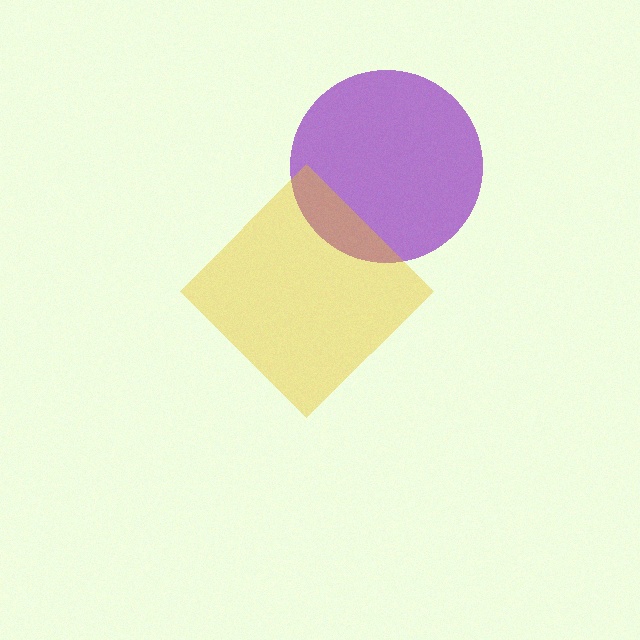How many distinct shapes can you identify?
There are 2 distinct shapes: a purple circle, a yellow diamond.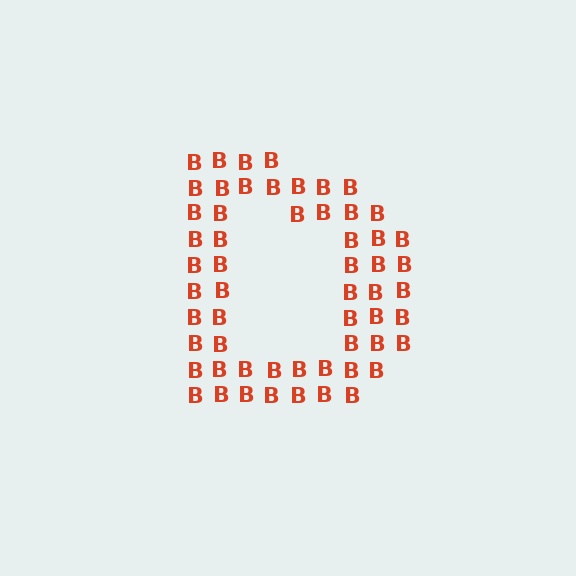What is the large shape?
The large shape is the letter D.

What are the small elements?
The small elements are letter B's.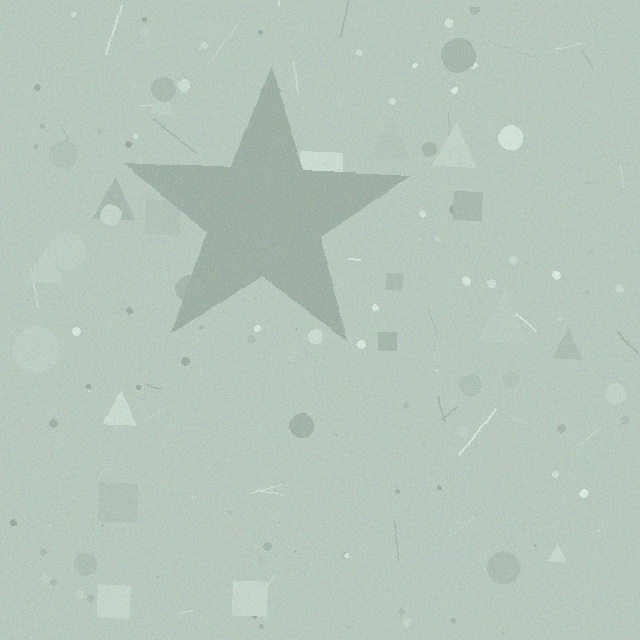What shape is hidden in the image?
A star is hidden in the image.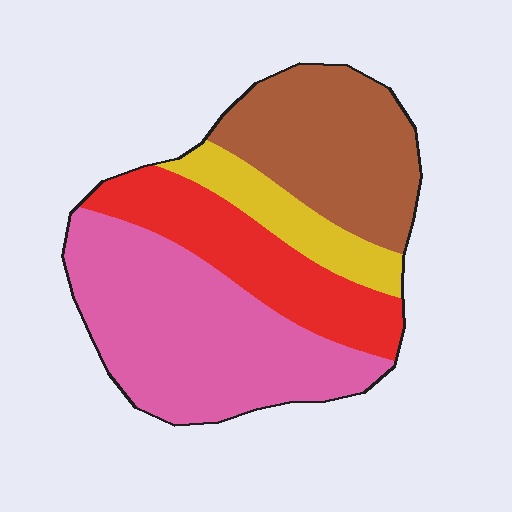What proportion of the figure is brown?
Brown takes up between a quarter and a half of the figure.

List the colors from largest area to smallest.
From largest to smallest: pink, brown, red, yellow.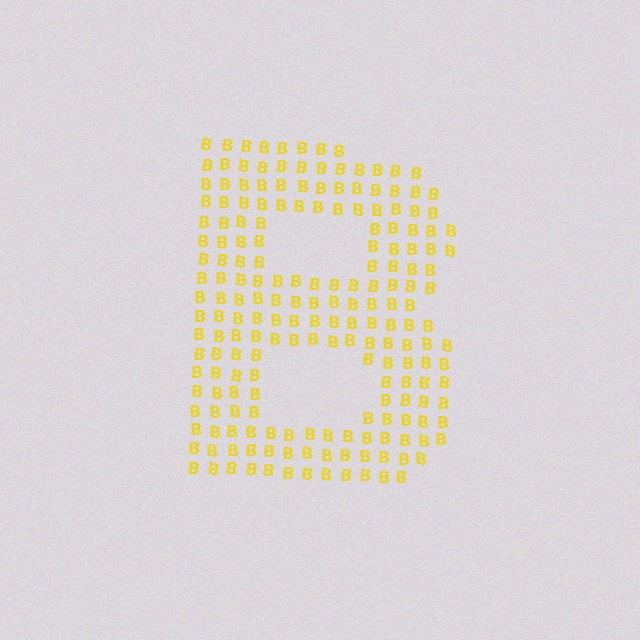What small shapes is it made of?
It is made of small letter B's.